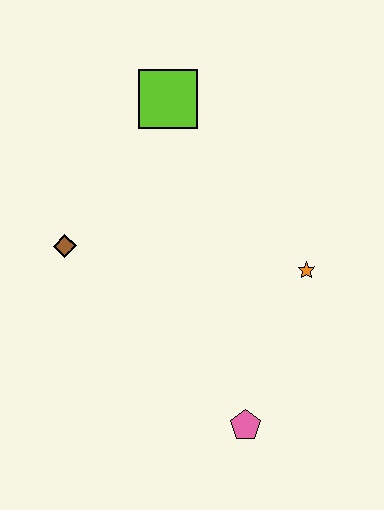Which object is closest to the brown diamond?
The lime square is closest to the brown diamond.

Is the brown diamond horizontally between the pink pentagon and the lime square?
No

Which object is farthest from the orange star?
The brown diamond is farthest from the orange star.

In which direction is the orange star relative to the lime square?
The orange star is below the lime square.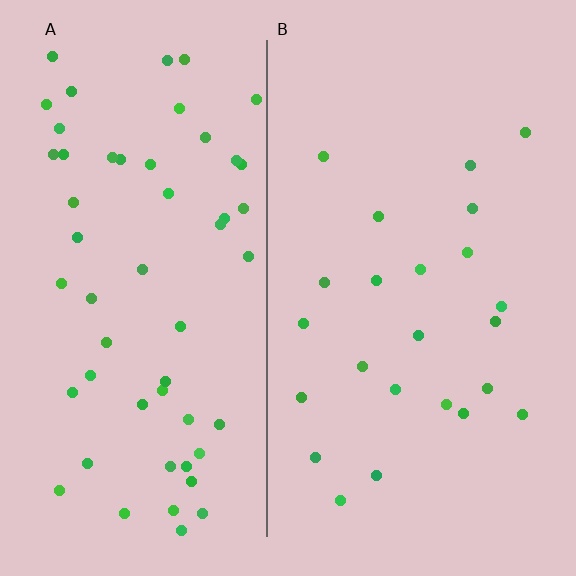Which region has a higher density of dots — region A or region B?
A (the left).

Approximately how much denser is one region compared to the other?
Approximately 2.3× — region A over region B.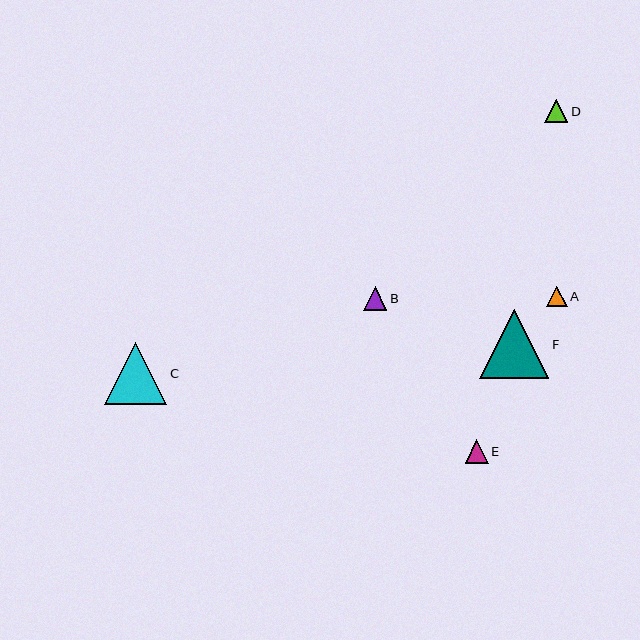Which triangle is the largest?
Triangle F is the largest with a size of approximately 69 pixels.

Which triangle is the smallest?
Triangle A is the smallest with a size of approximately 21 pixels.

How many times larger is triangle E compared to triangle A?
Triangle E is approximately 1.1 times the size of triangle A.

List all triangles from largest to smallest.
From largest to smallest: F, C, D, B, E, A.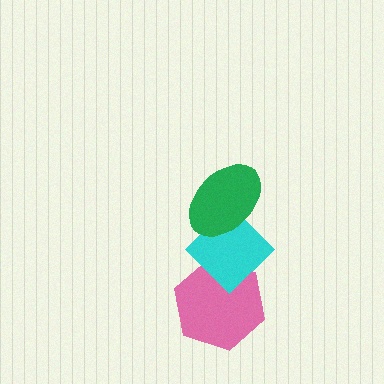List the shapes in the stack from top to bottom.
From top to bottom: the green ellipse, the cyan diamond, the pink hexagon.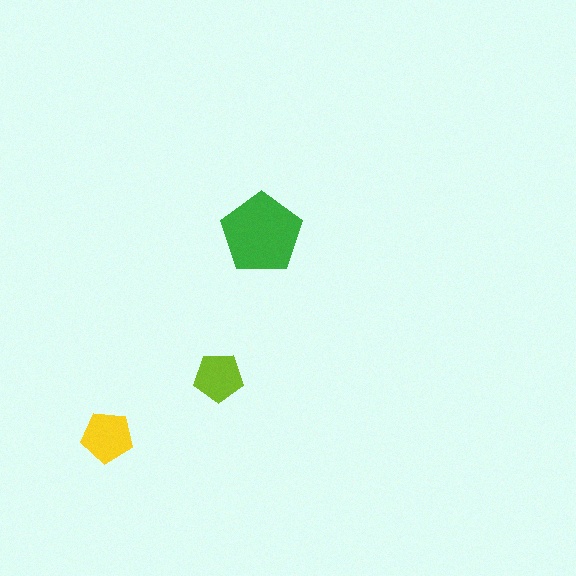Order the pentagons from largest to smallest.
the green one, the yellow one, the lime one.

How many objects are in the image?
There are 3 objects in the image.